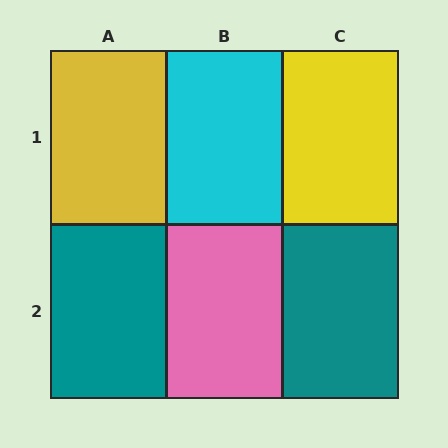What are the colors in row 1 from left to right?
Yellow, cyan, yellow.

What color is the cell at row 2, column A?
Teal.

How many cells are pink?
1 cell is pink.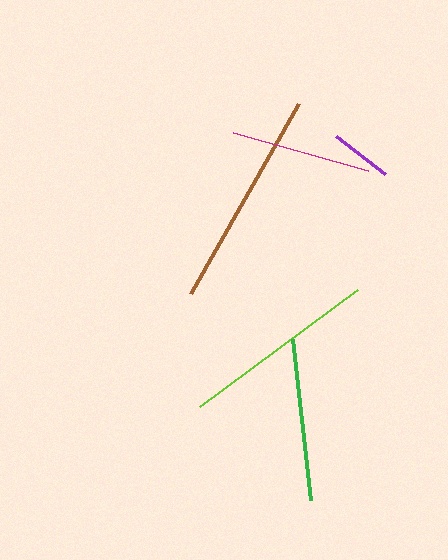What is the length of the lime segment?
The lime segment is approximately 196 pixels long.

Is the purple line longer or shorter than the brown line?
The brown line is longer than the purple line.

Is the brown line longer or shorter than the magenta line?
The brown line is longer than the magenta line.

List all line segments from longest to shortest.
From longest to shortest: brown, lime, green, magenta, purple.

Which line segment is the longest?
The brown line is the longest at approximately 219 pixels.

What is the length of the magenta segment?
The magenta segment is approximately 141 pixels long.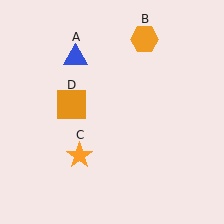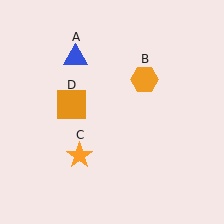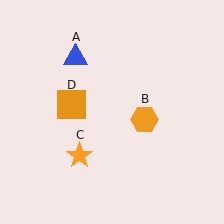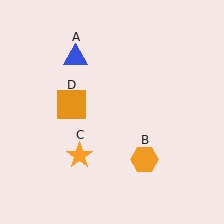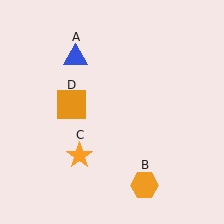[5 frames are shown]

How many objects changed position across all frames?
1 object changed position: orange hexagon (object B).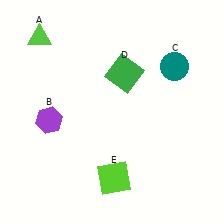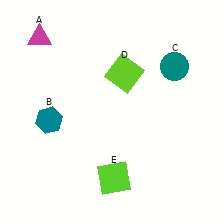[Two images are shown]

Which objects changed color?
A changed from lime to magenta. B changed from purple to teal. D changed from green to lime.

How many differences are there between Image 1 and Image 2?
There are 3 differences between the two images.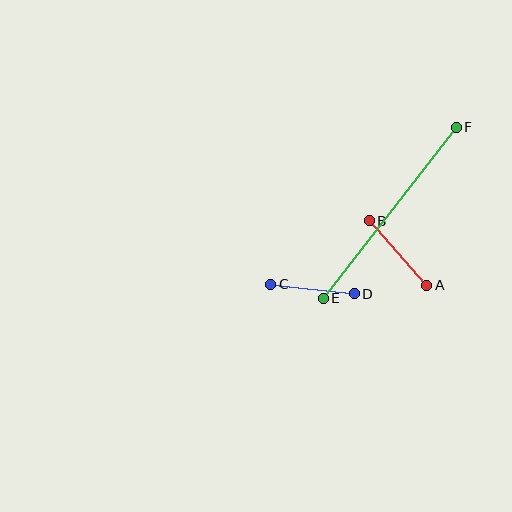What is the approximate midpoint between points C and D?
The midpoint is at approximately (313, 289) pixels.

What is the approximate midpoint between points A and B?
The midpoint is at approximately (398, 253) pixels.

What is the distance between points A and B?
The distance is approximately 86 pixels.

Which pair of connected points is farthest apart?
Points E and F are farthest apart.